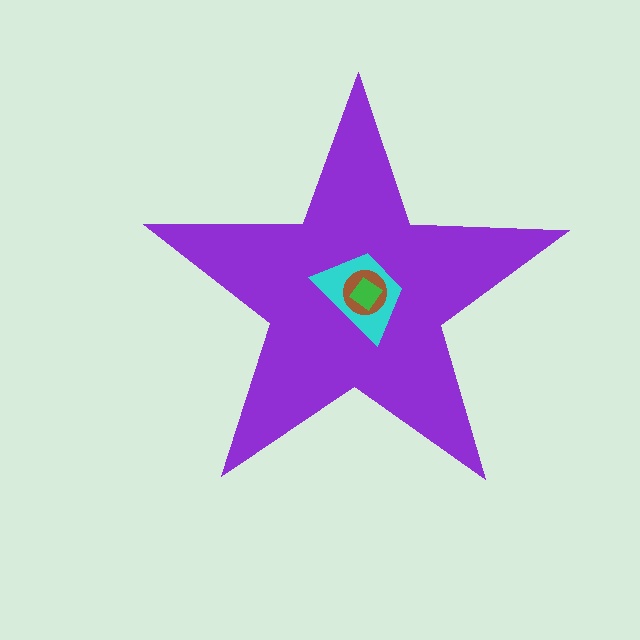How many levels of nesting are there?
4.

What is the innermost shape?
The green diamond.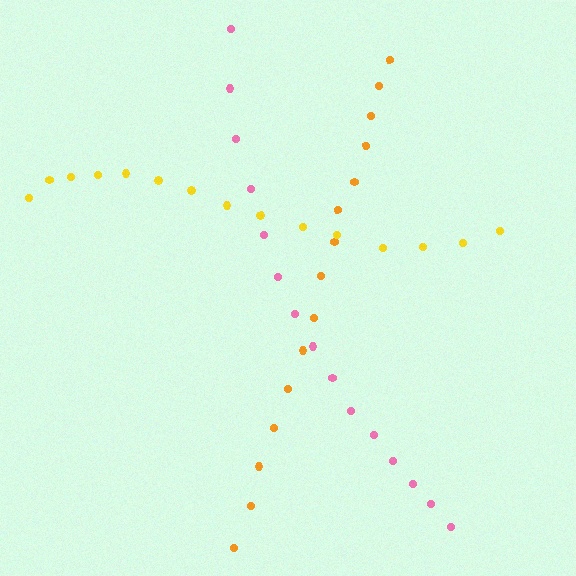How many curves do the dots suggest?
There are 3 distinct paths.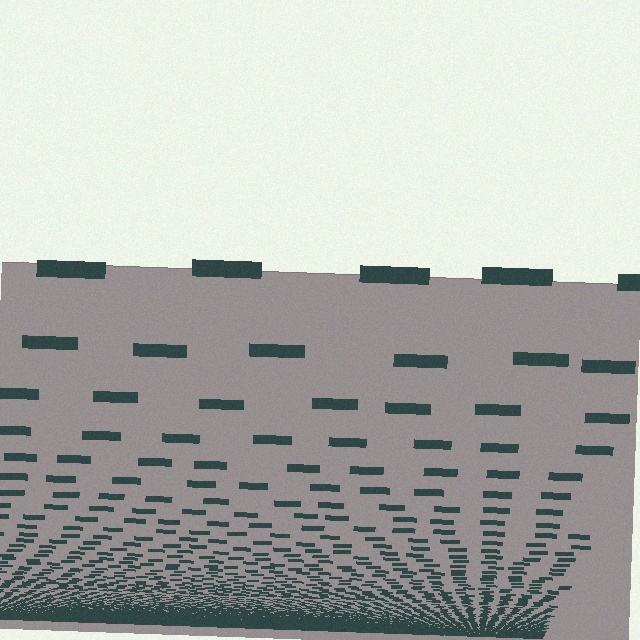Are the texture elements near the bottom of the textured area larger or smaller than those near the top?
Smaller. The gradient is inverted — elements near the bottom are smaller and denser.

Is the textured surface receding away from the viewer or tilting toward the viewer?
The surface appears to tilt toward the viewer. Texture elements get larger and sparser toward the top.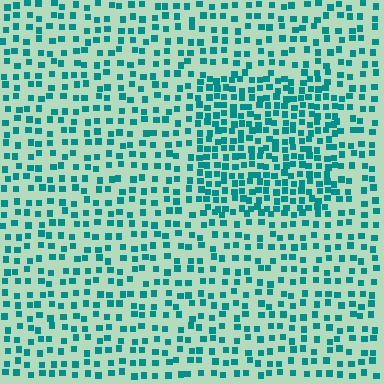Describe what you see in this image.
The image contains small teal elements arranged at two different densities. A rectangle-shaped region is visible where the elements are more densely packed than the surrounding area.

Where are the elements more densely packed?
The elements are more densely packed inside the rectangle boundary.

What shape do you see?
I see a rectangle.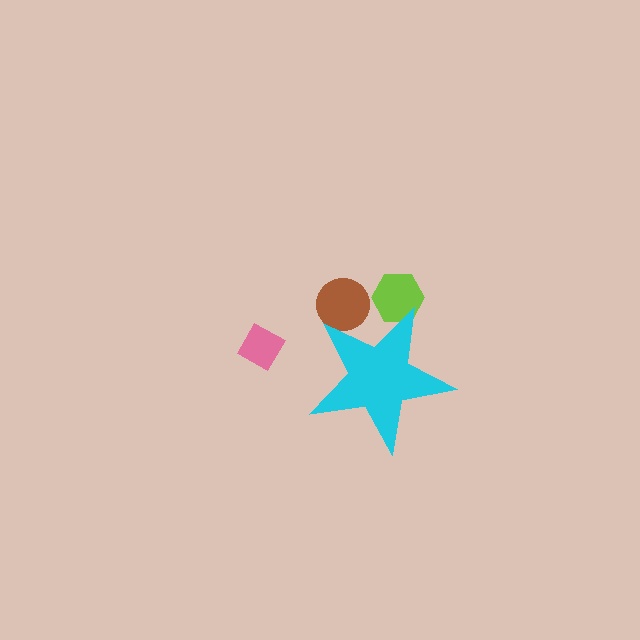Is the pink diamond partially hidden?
No, the pink diamond is fully visible.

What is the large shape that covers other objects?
A cyan star.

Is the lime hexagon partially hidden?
Yes, the lime hexagon is partially hidden behind the cyan star.